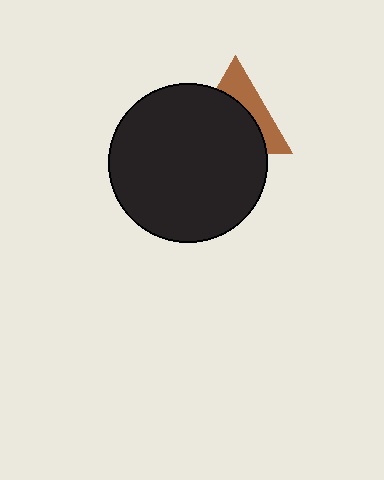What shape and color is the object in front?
The object in front is a black circle.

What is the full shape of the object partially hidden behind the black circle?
The partially hidden object is a brown triangle.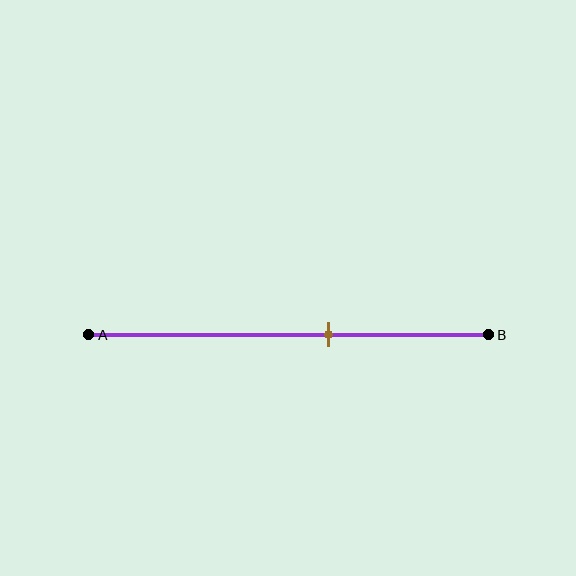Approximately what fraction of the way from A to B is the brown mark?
The brown mark is approximately 60% of the way from A to B.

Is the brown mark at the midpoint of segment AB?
No, the mark is at about 60% from A, not at the 50% midpoint.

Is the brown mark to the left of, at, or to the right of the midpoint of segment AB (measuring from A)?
The brown mark is to the right of the midpoint of segment AB.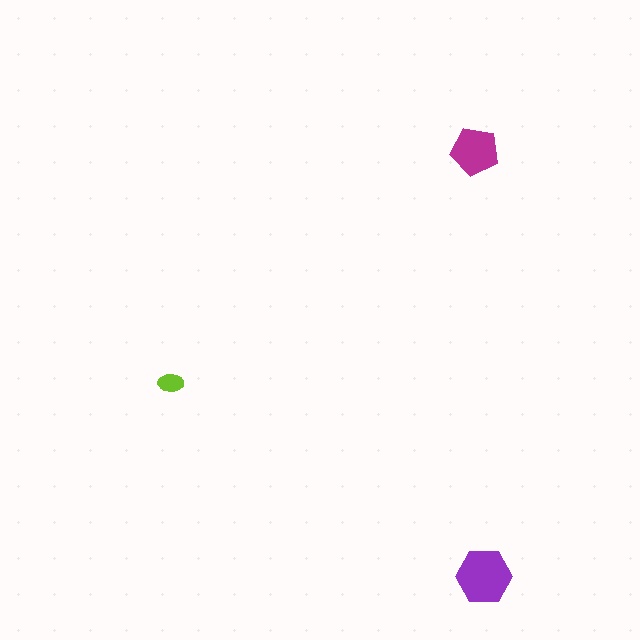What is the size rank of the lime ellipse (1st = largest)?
3rd.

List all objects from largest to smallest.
The purple hexagon, the magenta pentagon, the lime ellipse.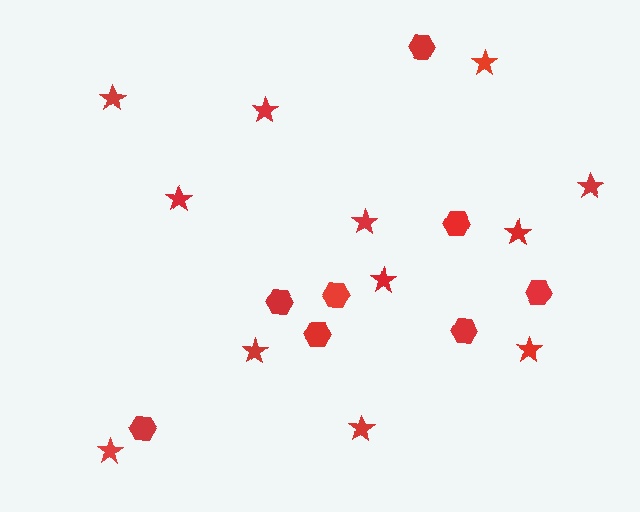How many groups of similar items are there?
There are 2 groups: one group of stars (12) and one group of hexagons (8).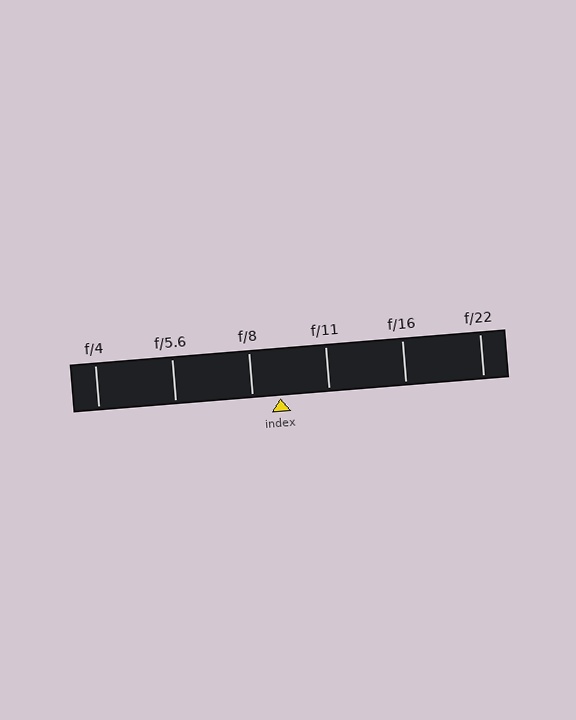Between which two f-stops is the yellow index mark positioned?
The index mark is between f/8 and f/11.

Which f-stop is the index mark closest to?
The index mark is closest to f/8.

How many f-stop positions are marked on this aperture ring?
There are 6 f-stop positions marked.